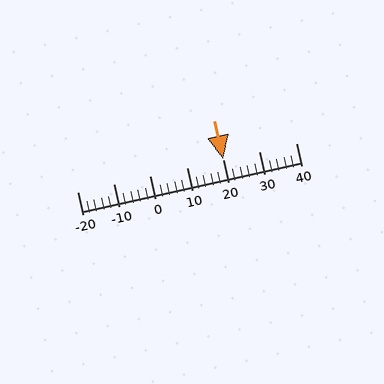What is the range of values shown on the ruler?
The ruler shows values from -20 to 40.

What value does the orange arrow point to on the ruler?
The orange arrow points to approximately 20.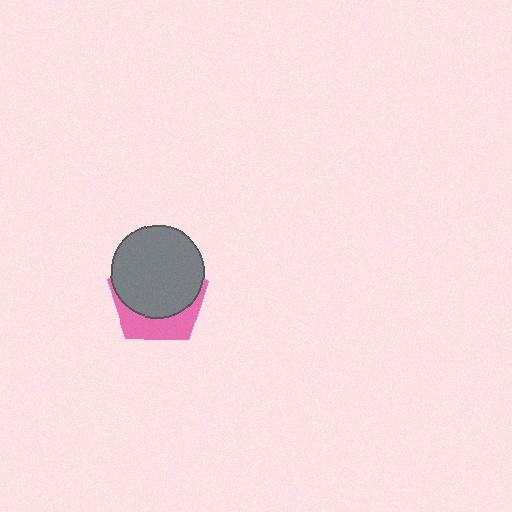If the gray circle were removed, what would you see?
You would see the complete pink pentagon.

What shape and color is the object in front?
The object in front is a gray circle.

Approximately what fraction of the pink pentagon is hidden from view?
Roughly 67% of the pink pentagon is hidden behind the gray circle.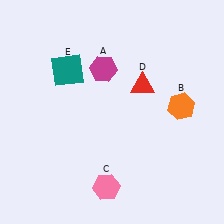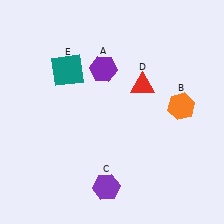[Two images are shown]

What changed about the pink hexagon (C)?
In Image 1, C is pink. In Image 2, it changed to purple.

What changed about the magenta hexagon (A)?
In Image 1, A is magenta. In Image 2, it changed to purple.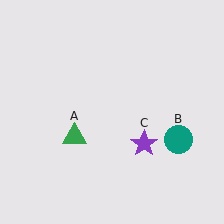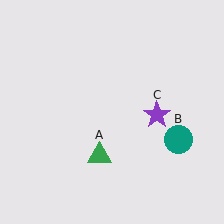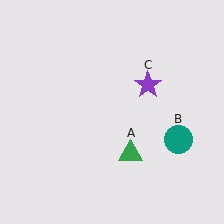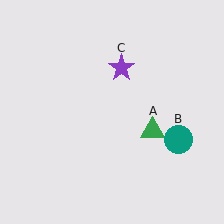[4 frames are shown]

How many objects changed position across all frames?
2 objects changed position: green triangle (object A), purple star (object C).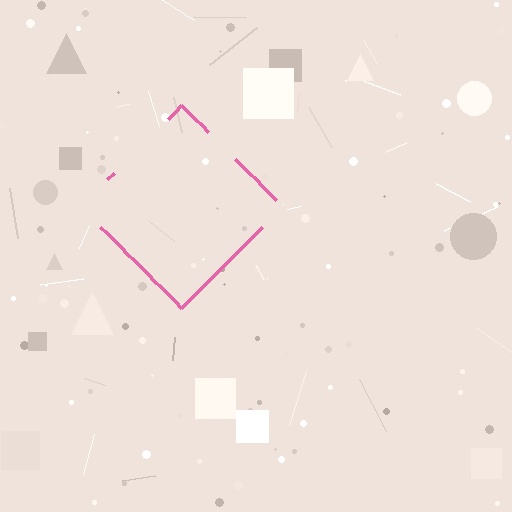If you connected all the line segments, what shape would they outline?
They would outline a diamond.